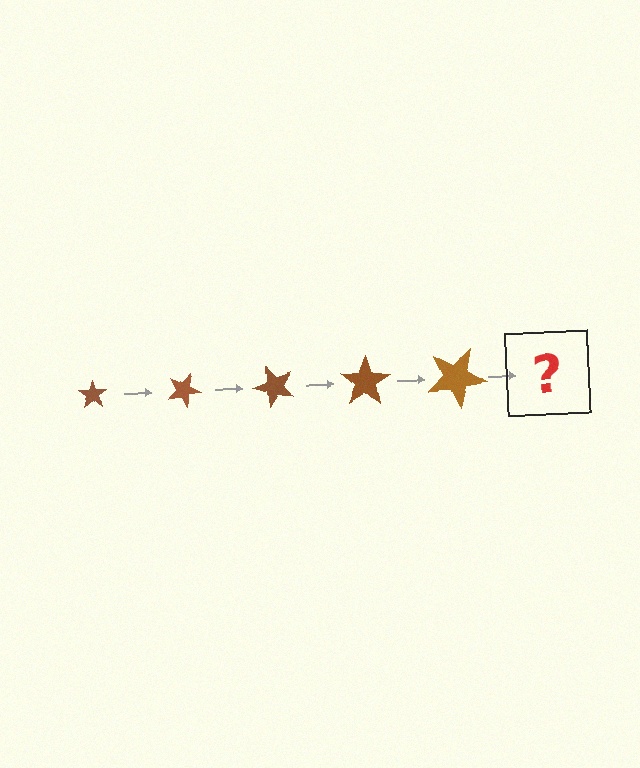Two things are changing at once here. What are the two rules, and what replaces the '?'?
The two rules are that the star grows larger each step and it rotates 25 degrees each step. The '?' should be a star, larger than the previous one and rotated 125 degrees from the start.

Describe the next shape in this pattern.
It should be a star, larger than the previous one and rotated 125 degrees from the start.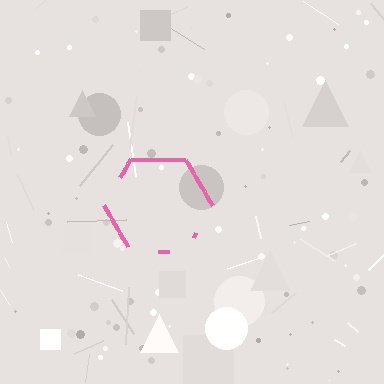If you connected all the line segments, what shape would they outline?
They would outline a hexagon.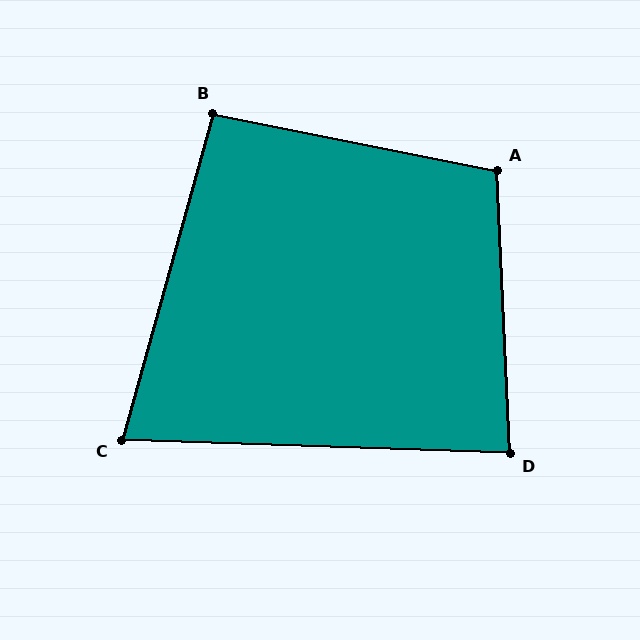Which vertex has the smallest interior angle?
C, at approximately 76 degrees.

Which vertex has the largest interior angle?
A, at approximately 104 degrees.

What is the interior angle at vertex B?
Approximately 94 degrees (approximately right).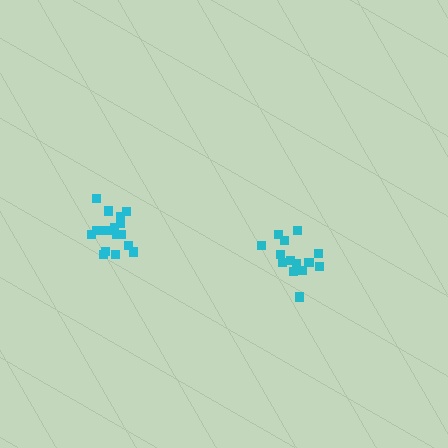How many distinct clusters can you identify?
There are 2 distinct clusters.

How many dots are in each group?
Group 1: 17 dots, Group 2: 14 dots (31 total).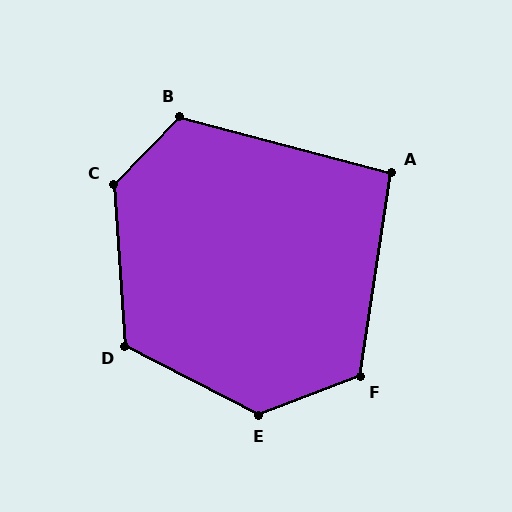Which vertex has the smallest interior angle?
A, at approximately 96 degrees.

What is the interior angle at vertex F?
Approximately 120 degrees (obtuse).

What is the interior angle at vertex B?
Approximately 119 degrees (obtuse).